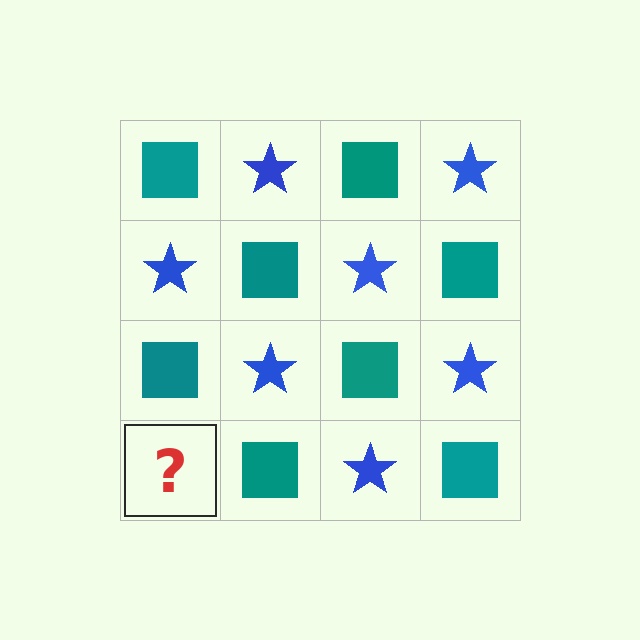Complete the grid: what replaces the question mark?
The question mark should be replaced with a blue star.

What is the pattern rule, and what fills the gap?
The rule is that it alternates teal square and blue star in a checkerboard pattern. The gap should be filled with a blue star.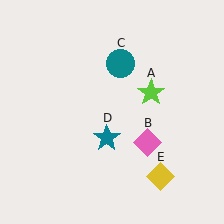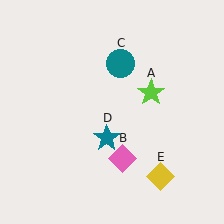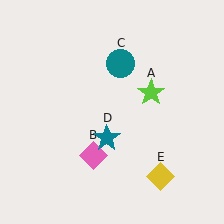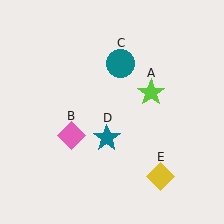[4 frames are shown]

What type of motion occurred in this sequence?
The pink diamond (object B) rotated clockwise around the center of the scene.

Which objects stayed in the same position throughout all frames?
Lime star (object A) and teal circle (object C) and teal star (object D) and yellow diamond (object E) remained stationary.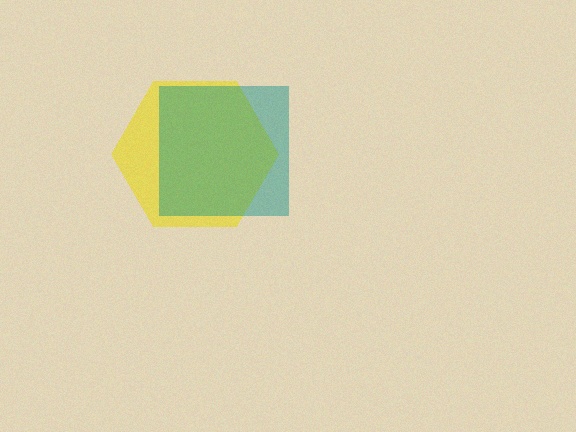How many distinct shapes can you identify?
There are 2 distinct shapes: a yellow hexagon, a teal square.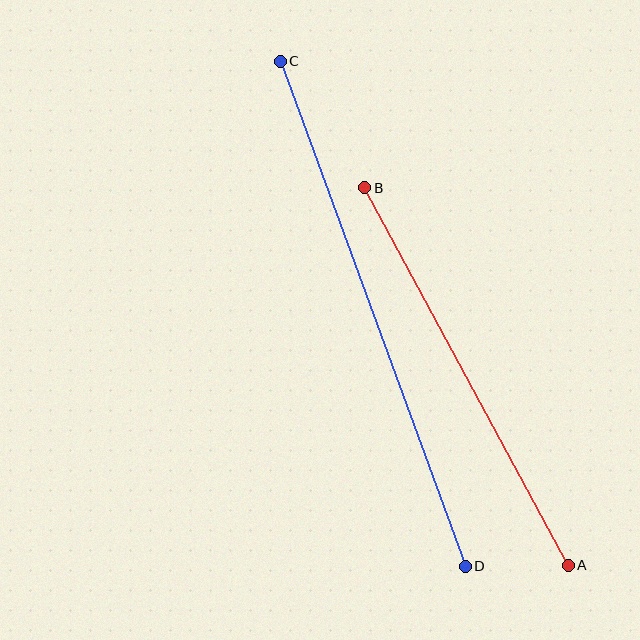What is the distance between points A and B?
The distance is approximately 429 pixels.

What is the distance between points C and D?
The distance is approximately 538 pixels.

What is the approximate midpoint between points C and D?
The midpoint is at approximately (373, 314) pixels.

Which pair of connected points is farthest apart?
Points C and D are farthest apart.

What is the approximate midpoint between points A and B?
The midpoint is at approximately (467, 376) pixels.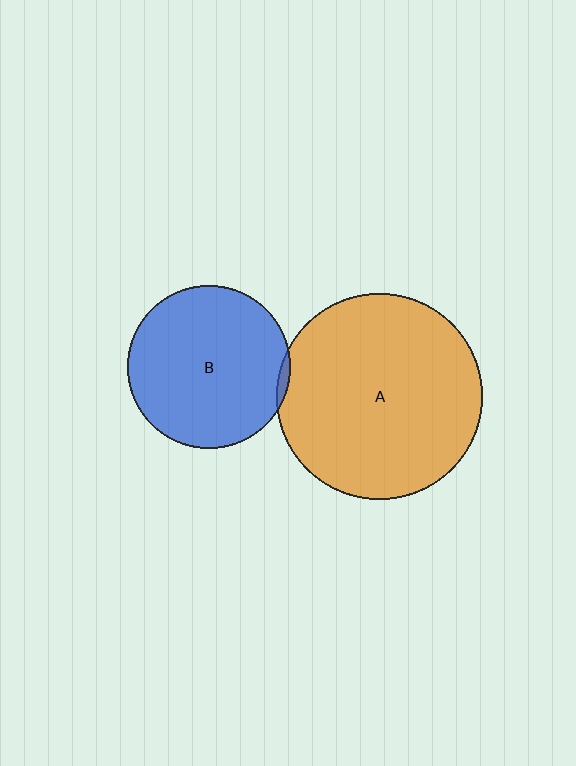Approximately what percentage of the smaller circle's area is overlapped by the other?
Approximately 5%.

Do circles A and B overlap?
Yes.